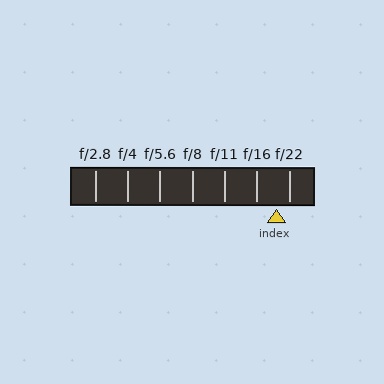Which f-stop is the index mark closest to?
The index mark is closest to f/22.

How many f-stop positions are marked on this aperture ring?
There are 7 f-stop positions marked.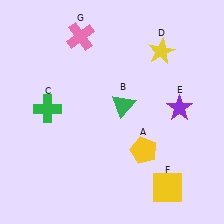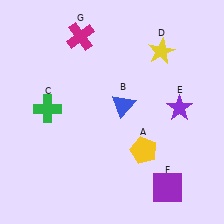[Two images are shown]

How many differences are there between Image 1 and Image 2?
There are 3 differences between the two images.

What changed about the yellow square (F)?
In Image 1, F is yellow. In Image 2, it changed to purple.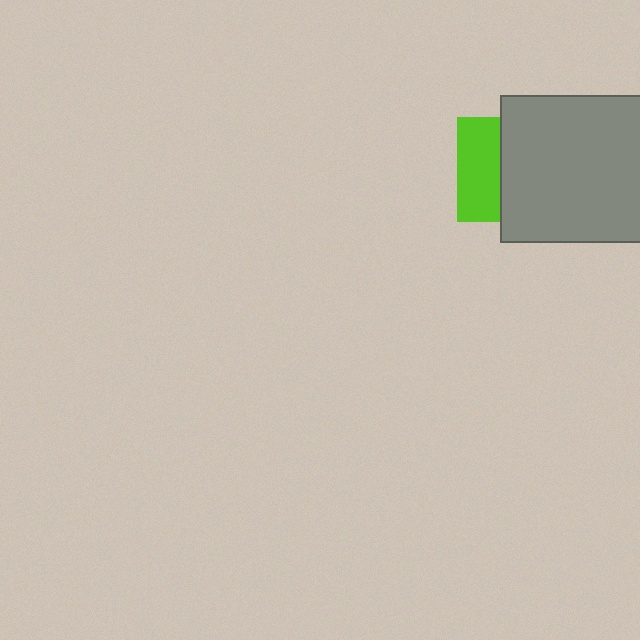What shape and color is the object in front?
The object in front is a gray rectangle.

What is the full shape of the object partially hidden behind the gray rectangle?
The partially hidden object is a lime square.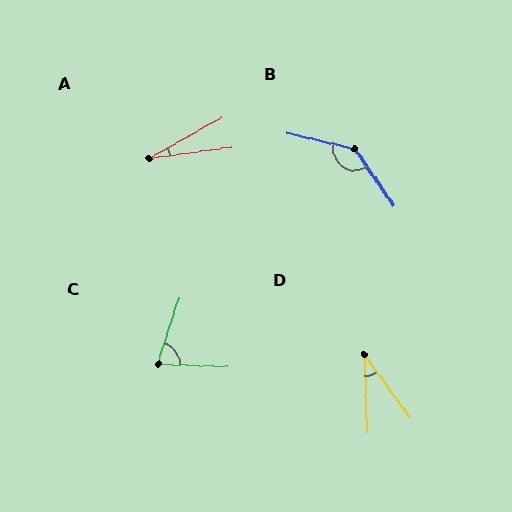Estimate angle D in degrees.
Approximately 34 degrees.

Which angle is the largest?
B, at approximately 137 degrees.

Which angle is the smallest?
A, at approximately 22 degrees.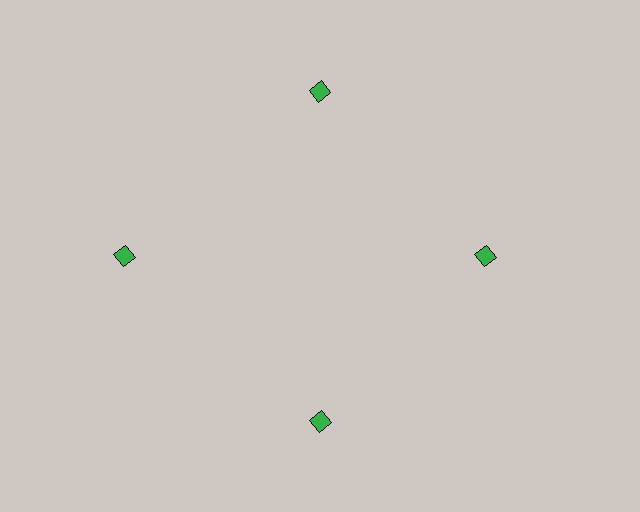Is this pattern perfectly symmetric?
No. The 4 green diamonds are arranged in a ring, but one element near the 9 o'clock position is pushed outward from the center, breaking the 4-fold rotational symmetry.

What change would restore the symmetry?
The symmetry would be restored by moving it inward, back onto the ring so that all 4 diamonds sit at equal angles and equal distance from the center.